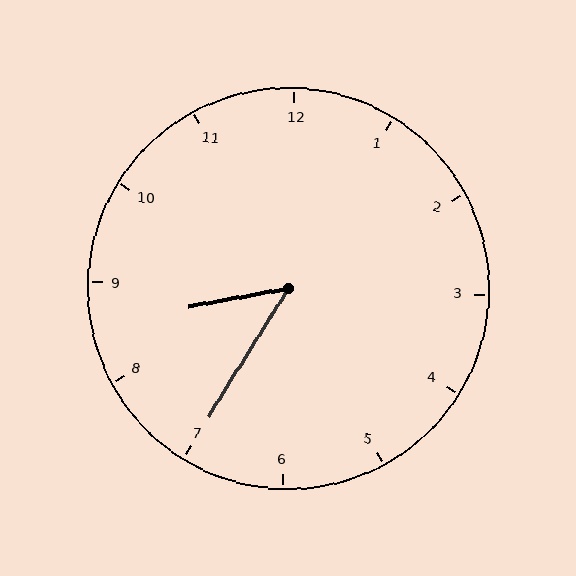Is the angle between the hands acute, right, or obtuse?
It is acute.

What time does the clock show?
8:35.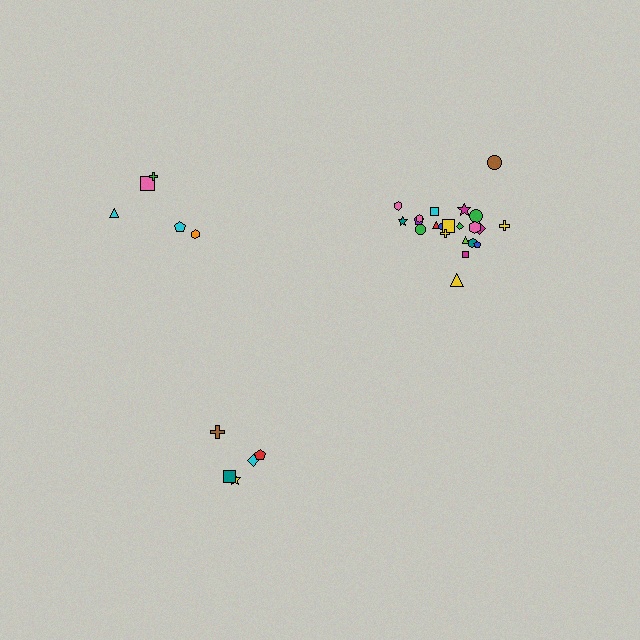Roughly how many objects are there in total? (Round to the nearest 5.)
Roughly 30 objects in total.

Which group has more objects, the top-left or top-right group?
The top-right group.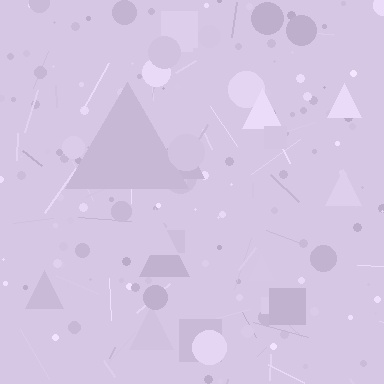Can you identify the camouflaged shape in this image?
The camouflaged shape is a triangle.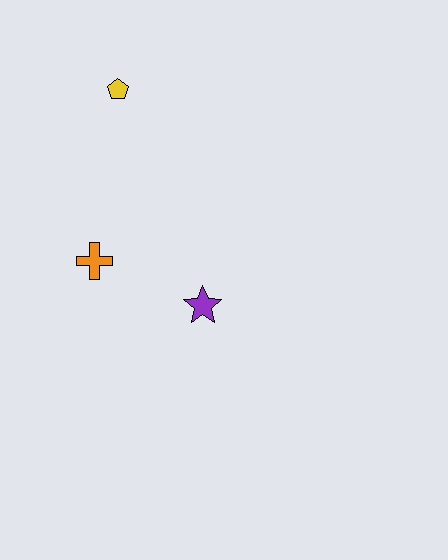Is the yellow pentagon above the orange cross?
Yes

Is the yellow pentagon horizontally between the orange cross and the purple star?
Yes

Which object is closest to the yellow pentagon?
The orange cross is closest to the yellow pentagon.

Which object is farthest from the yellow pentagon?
The purple star is farthest from the yellow pentagon.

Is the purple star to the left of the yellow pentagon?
No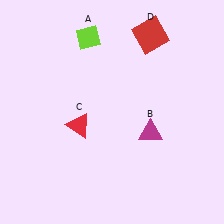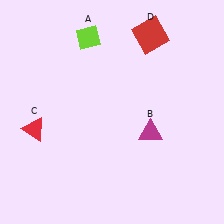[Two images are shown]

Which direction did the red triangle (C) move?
The red triangle (C) moved left.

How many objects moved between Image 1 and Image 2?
1 object moved between the two images.